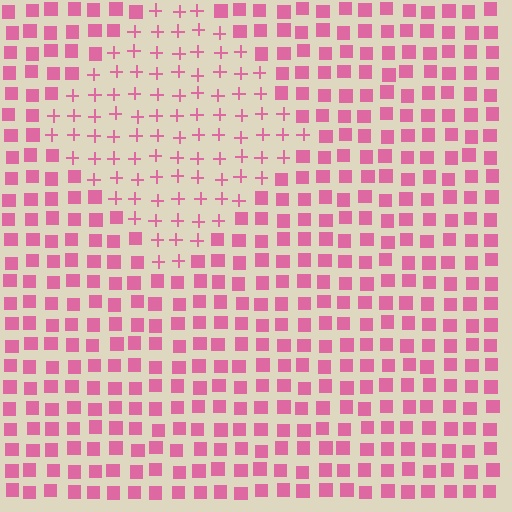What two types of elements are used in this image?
The image uses plus signs inside the diamond region and squares outside it.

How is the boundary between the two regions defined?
The boundary is defined by a change in element shape: plus signs inside vs. squares outside. All elements share the same color and spacing.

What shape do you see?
I see a diamond.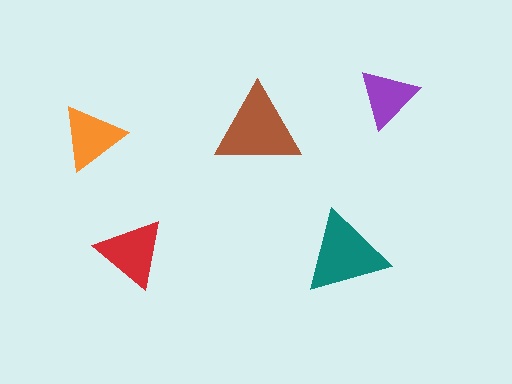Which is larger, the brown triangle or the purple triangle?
The brown one.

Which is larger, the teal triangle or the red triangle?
The teal one.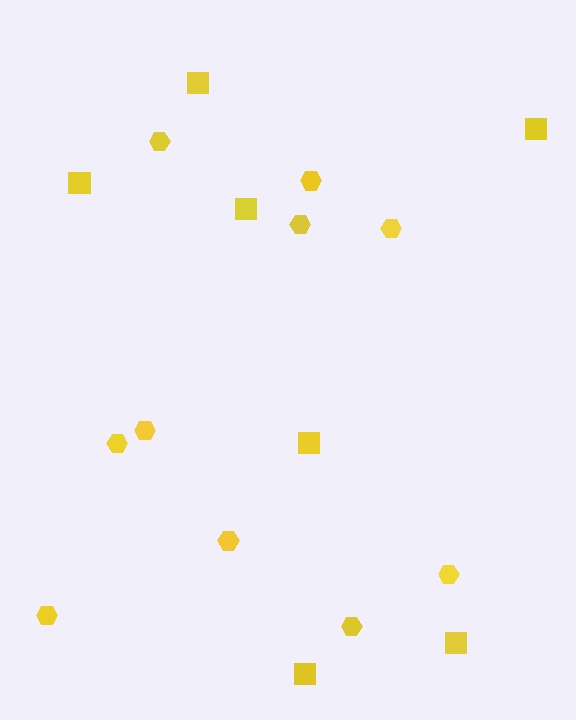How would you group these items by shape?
There are 2 groups: one group of hexagons (10) and one group of squares (7).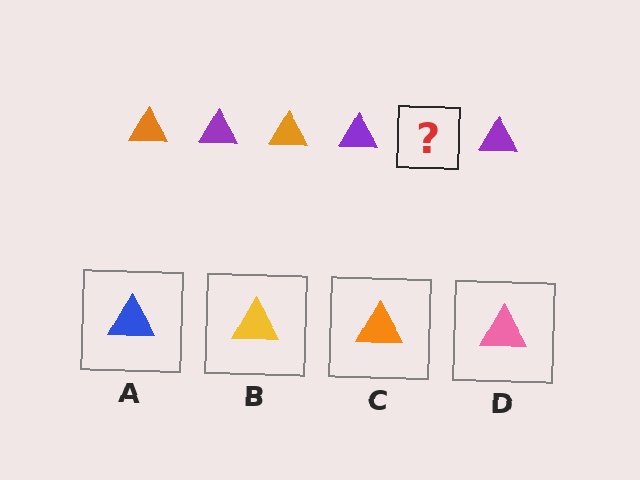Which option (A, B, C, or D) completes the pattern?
C.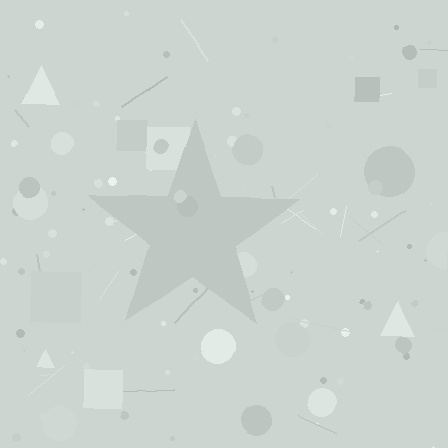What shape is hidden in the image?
A star is hidden in the image.